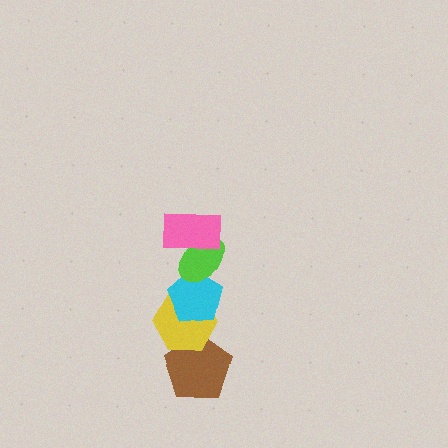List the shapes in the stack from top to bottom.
From top to bottom: the pink rectangle, the lime ellipse, the cyan pentagon, the yellow hexagon, the brown pentagon.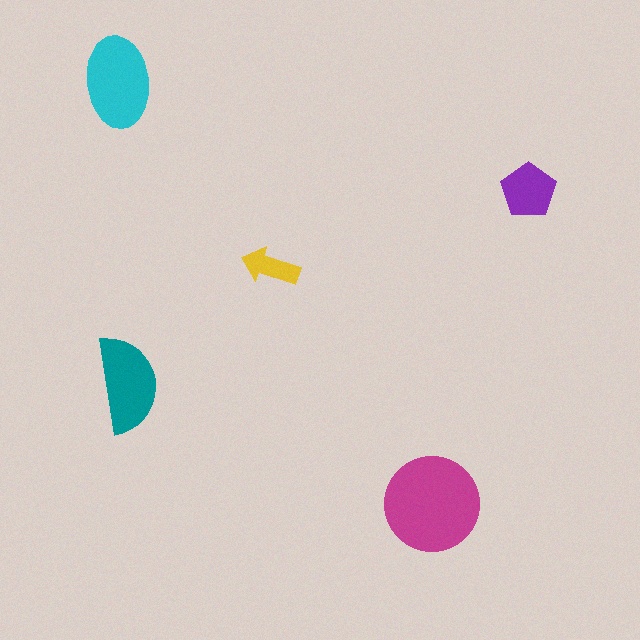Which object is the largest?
The magenta circle.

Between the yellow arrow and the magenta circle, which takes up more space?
The magenta circle.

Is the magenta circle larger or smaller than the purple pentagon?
Larger.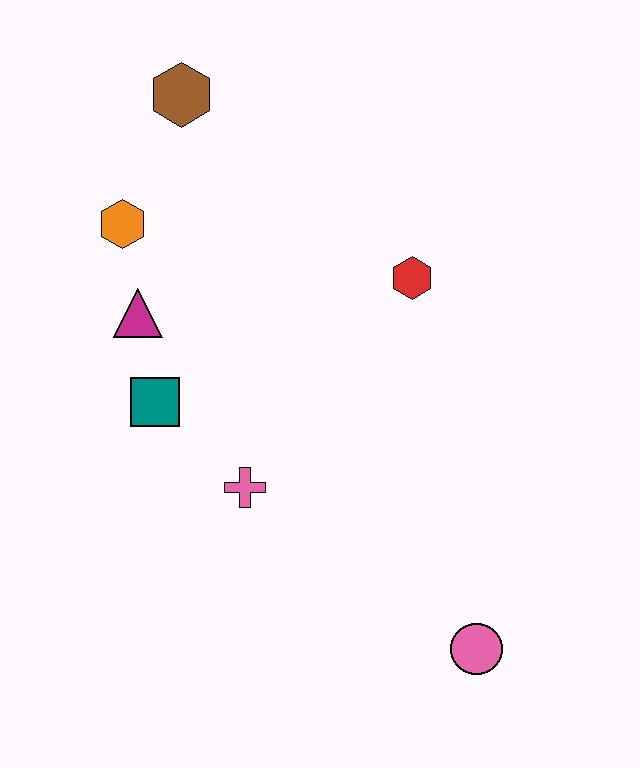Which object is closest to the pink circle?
The pink cross is closest to the pink circle.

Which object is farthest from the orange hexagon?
The pink circle is farthest from the orange hexagon.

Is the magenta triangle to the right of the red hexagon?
No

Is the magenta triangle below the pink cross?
No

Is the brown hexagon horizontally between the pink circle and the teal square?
Yes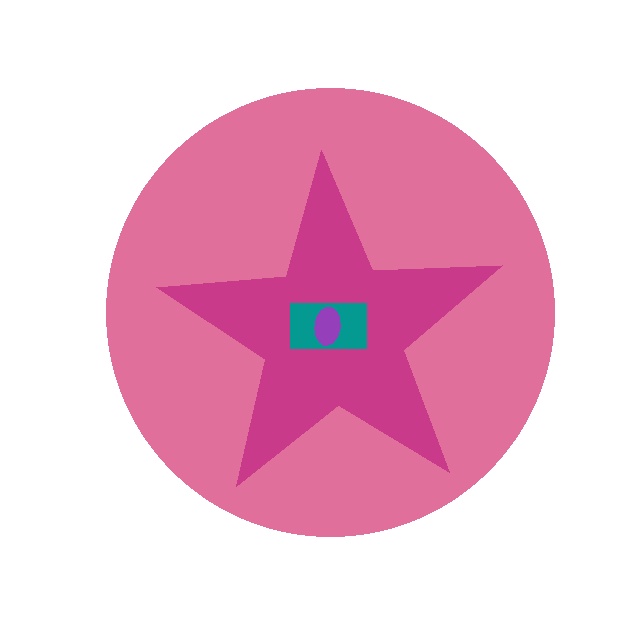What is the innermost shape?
The purple ellipse.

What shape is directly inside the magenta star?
The teal rectangle.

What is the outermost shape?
The pink circle.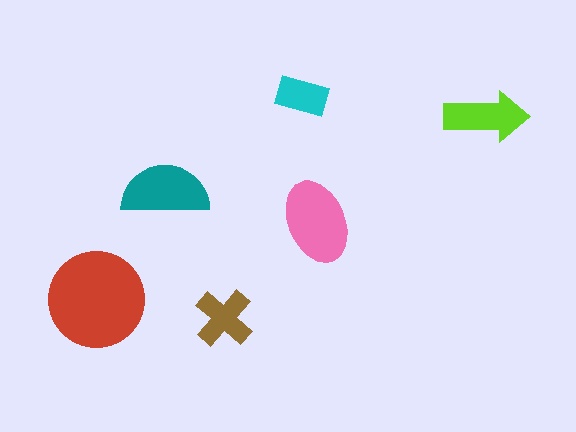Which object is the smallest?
The cyan rectangle.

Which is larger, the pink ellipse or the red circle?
The red circle.